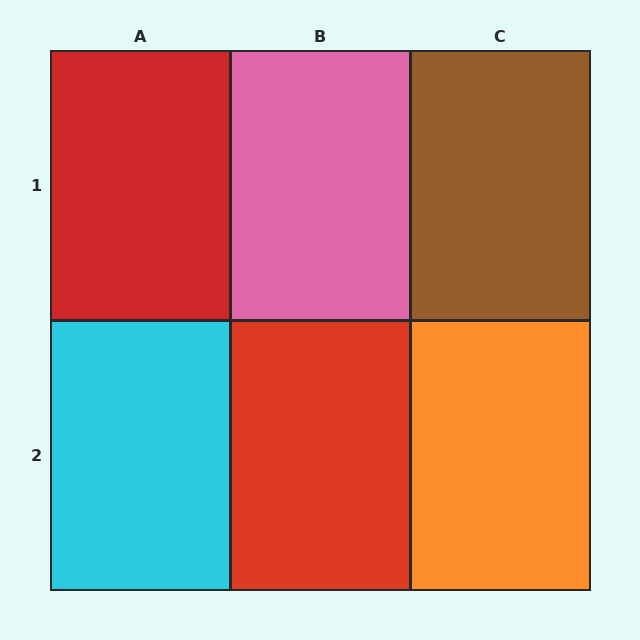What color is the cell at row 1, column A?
Red.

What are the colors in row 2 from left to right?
Cyan, red, orange.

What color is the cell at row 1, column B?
Pink.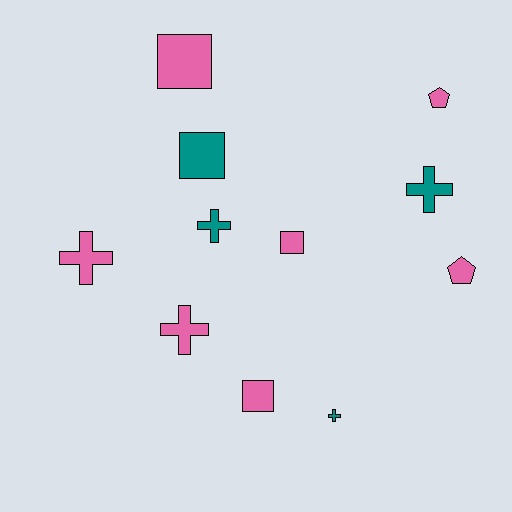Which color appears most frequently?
Pink, with 7 objects.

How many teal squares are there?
There is 1 teal square.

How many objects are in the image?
There are 11 objects.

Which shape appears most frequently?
Cross, with 5 objects.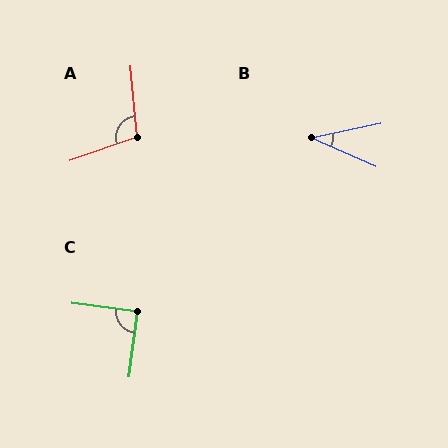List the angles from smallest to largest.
B (36°), C (90°), A (104°).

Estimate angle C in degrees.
Approximately 90 degrees.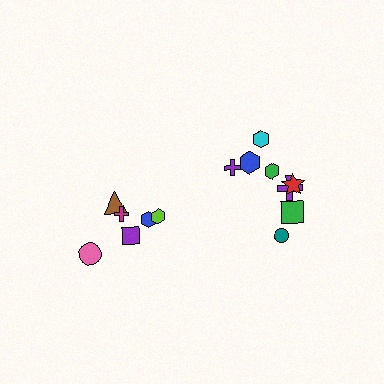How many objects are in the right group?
There are 8 objects.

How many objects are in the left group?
There are 6 objects.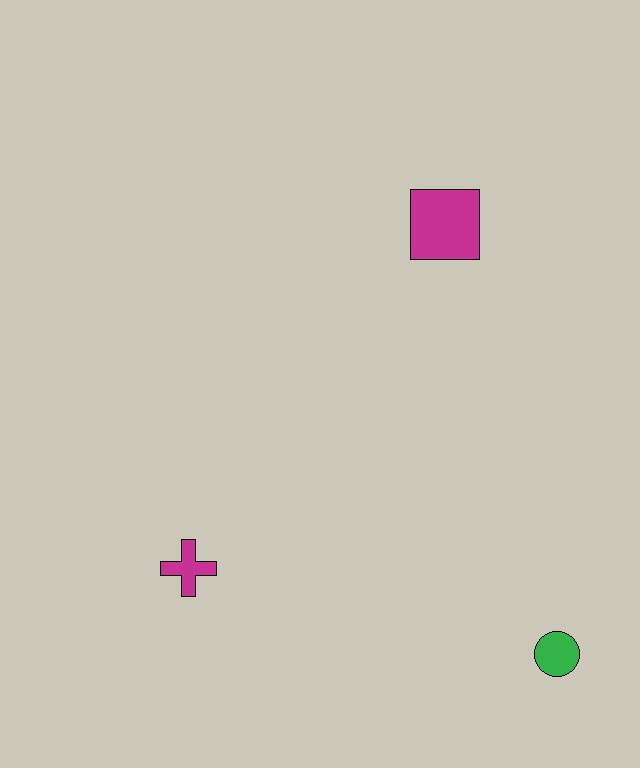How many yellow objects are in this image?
There are no yellow objects.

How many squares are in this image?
There is 1 square.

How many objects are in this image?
There are 3 objects.